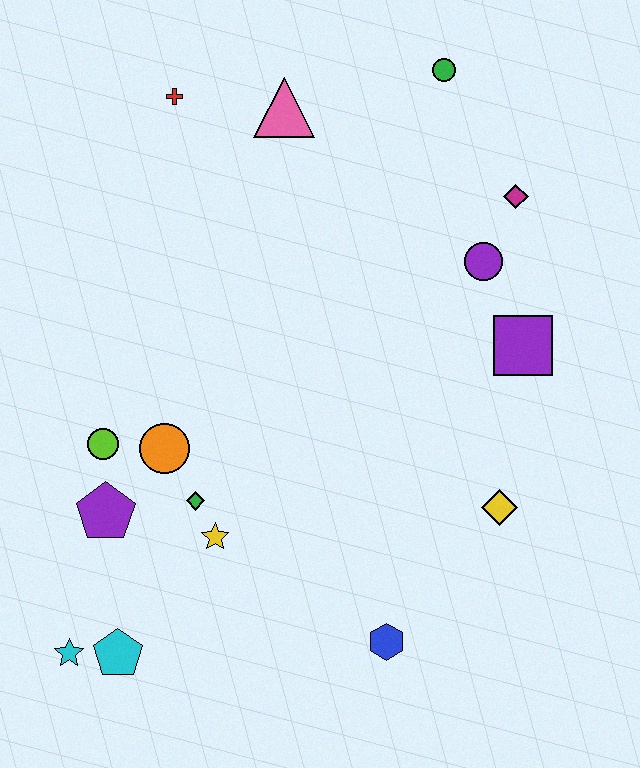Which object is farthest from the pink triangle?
The cyan star is farthest from the pink triangle.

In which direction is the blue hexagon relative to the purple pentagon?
The blue hexagon is to the right of the purple pentagon.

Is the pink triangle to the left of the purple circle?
Yes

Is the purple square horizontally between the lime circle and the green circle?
No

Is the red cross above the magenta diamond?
Yes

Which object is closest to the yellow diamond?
The purple square is closest to the yellow diamond.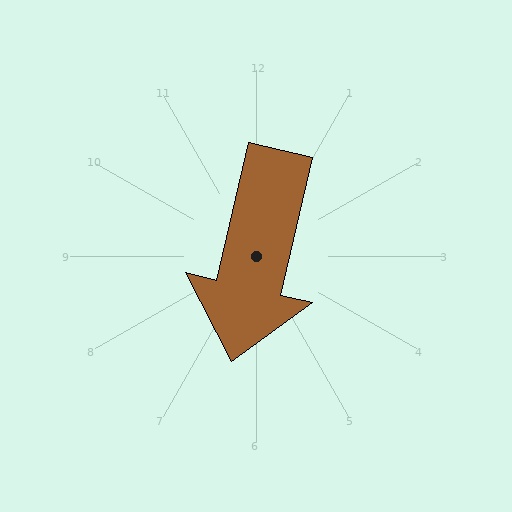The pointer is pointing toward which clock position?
Roughly 6 o'clock.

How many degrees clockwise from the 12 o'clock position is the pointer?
Approximately 193 degrees.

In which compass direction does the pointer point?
South.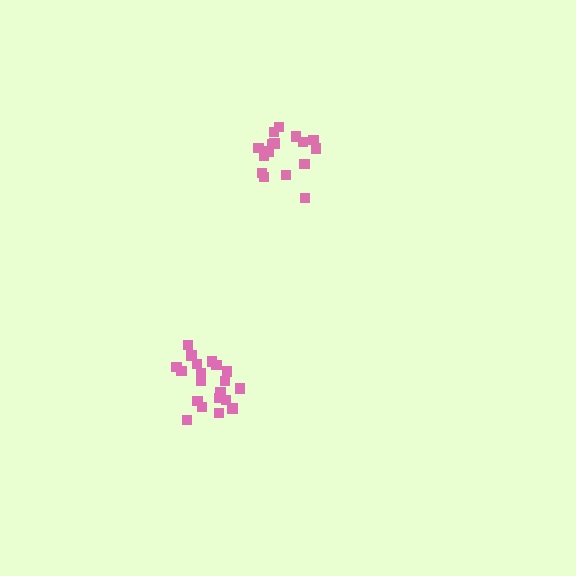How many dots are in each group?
Group 1: 20 dots, Group 2: 16 dots (36 total).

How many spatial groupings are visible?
There are 2 spatial groupings.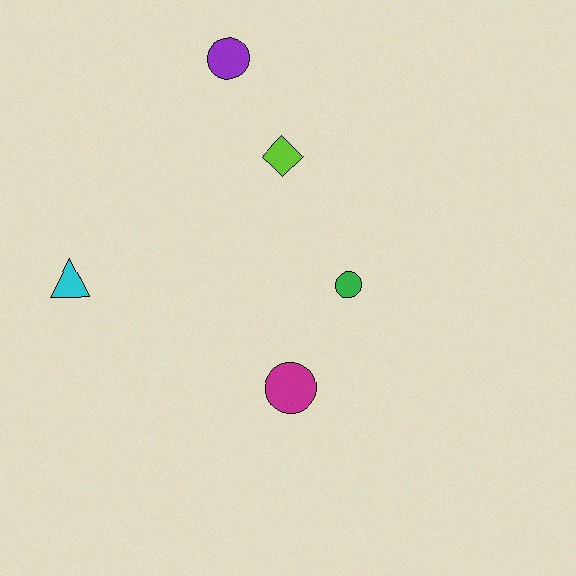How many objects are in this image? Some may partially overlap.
There are 5 objects.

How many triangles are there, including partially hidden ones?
There is 1 triangle.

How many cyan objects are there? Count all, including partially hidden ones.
There is 1 cyan object.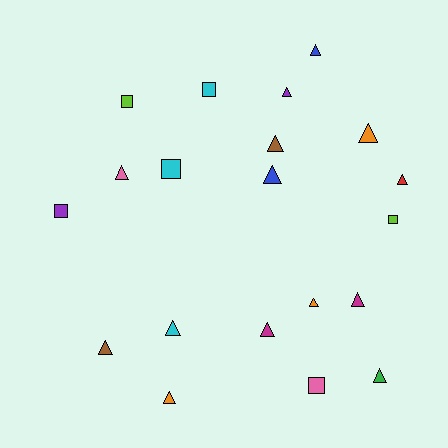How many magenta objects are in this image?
There are 2 magenta objects.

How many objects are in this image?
There are 20 objects.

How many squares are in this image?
There are 6 squares.